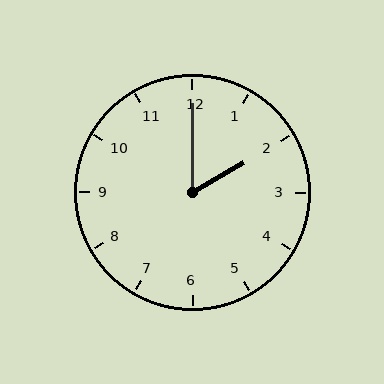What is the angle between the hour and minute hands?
Approximately 60 degrees.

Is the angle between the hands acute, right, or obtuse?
It is acute.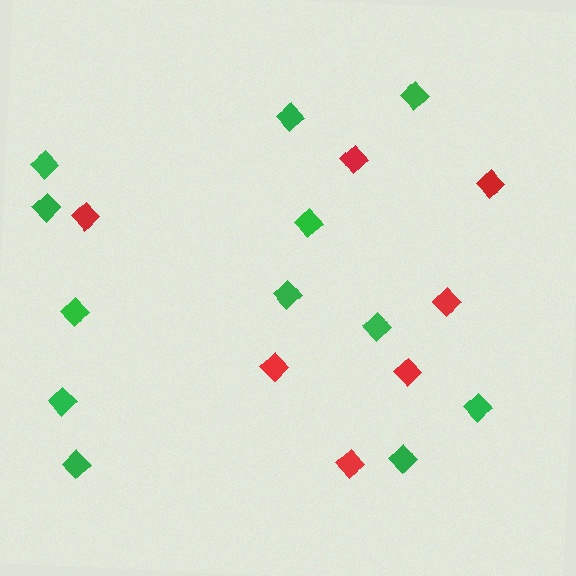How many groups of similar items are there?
There are 2 groups: one group of green diamonds (12) and one group of red diamonds (7).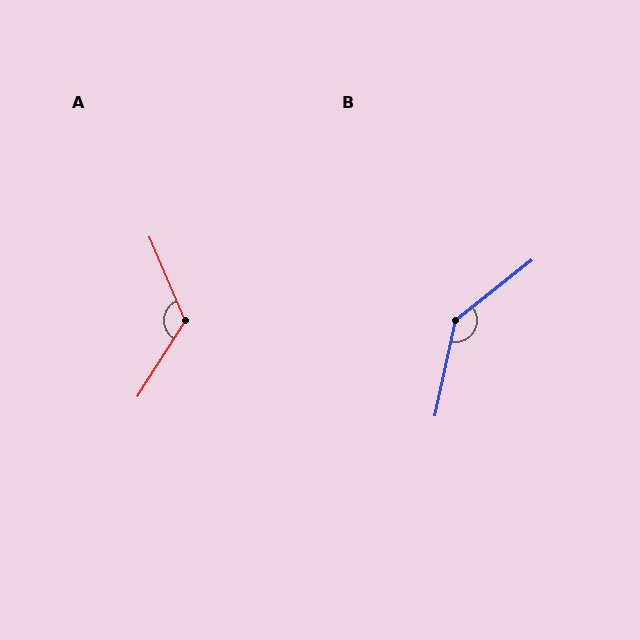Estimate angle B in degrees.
Approximately 141 degrees.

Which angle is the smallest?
A, at approximately 124 degrees.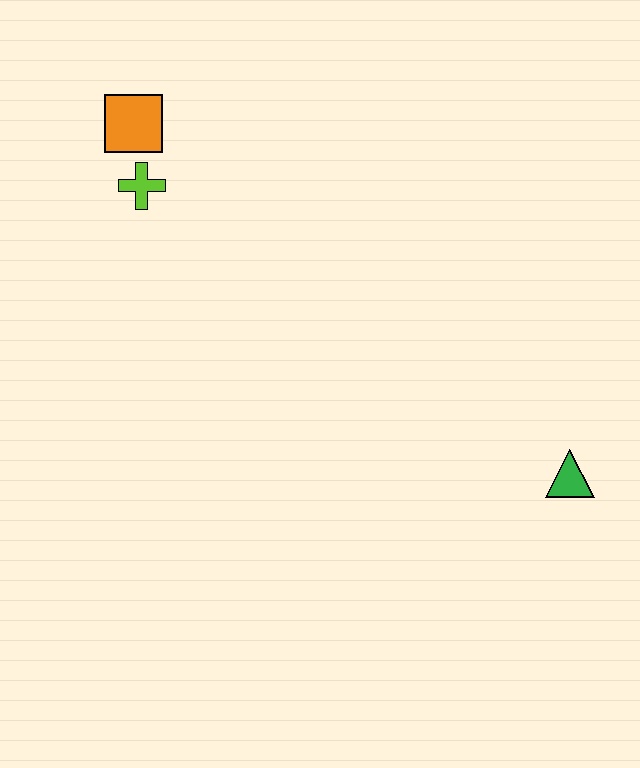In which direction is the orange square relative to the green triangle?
The orange square is to the left of the green triangle.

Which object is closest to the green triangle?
The lime cross is closest to the green triangle.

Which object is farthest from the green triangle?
The orange square is farthest from the green triangle.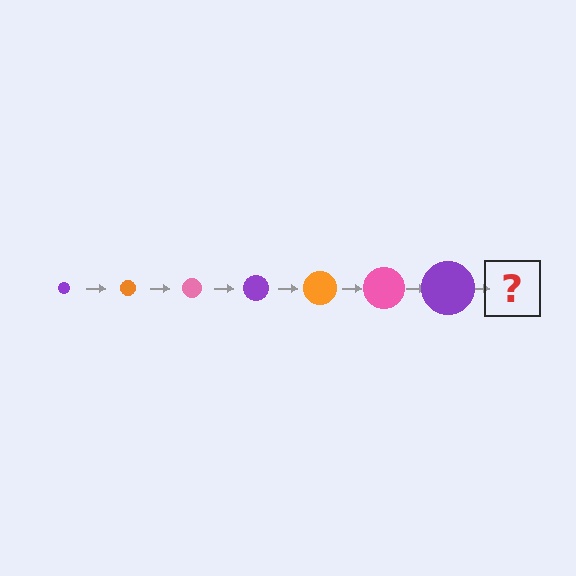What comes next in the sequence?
The next element should be an orange circle, larger than the previous one.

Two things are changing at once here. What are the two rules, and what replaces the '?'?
The two rules are that the circle grows larger each step and the color cycles through purple, orange, and pink. The '?' should be an orange circle, larger than the previous one.